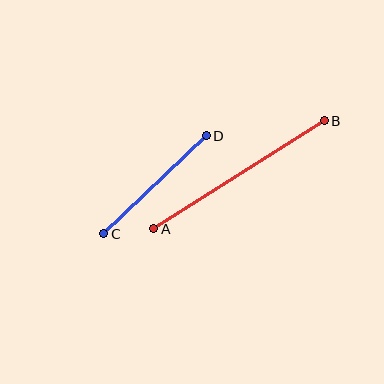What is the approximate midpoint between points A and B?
The midpoint is at approximately (239, 175) pixels.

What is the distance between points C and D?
The distance is approximately 142 pixels.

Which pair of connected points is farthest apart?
Points A and B are farthest apart.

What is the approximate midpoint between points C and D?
The midpoint is at approximately (155, 185) pixels.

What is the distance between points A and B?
The distance is approximately 202 pixels.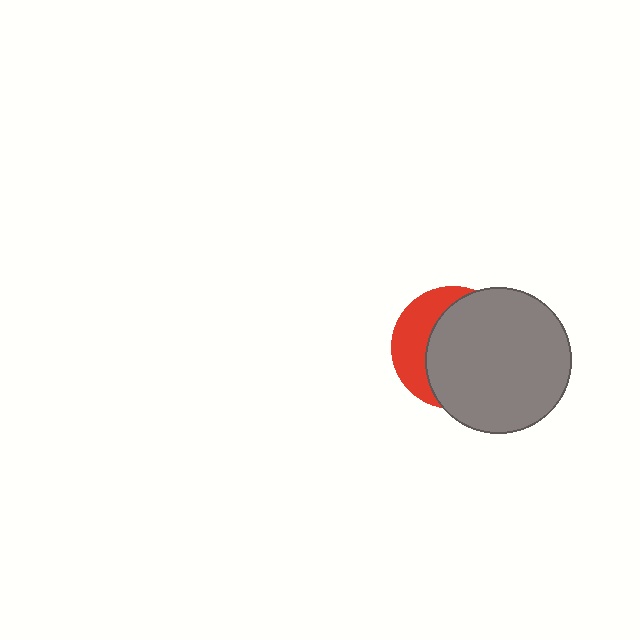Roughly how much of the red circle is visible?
A small part of it is visible (roughly 33%).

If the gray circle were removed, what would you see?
You would see the complete red circle.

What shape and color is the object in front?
The object in front is a gray circle.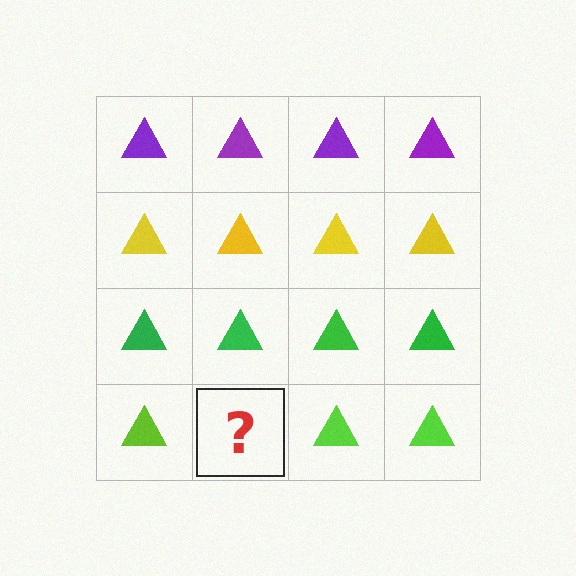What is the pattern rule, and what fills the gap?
The rule is that each row has a consistent color. The gap should be filled with a lime triangle.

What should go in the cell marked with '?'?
The missing cell should contain a lime triangle.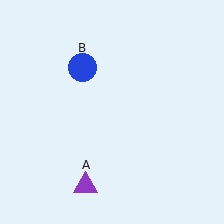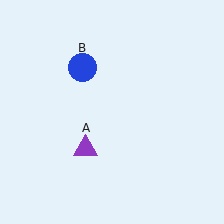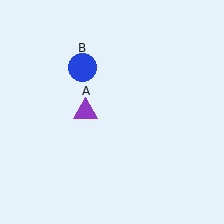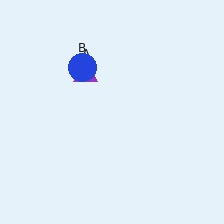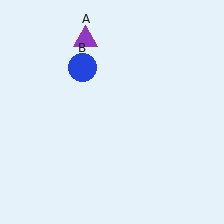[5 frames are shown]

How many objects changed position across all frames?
1 object changed position: purple triangle (object A).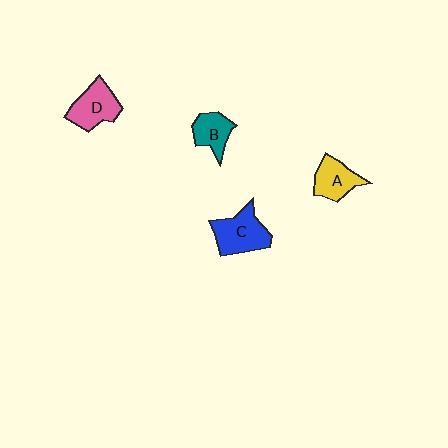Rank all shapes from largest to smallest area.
From largest to smallest: C (blue), D (pink), A (yellow), B (teal).